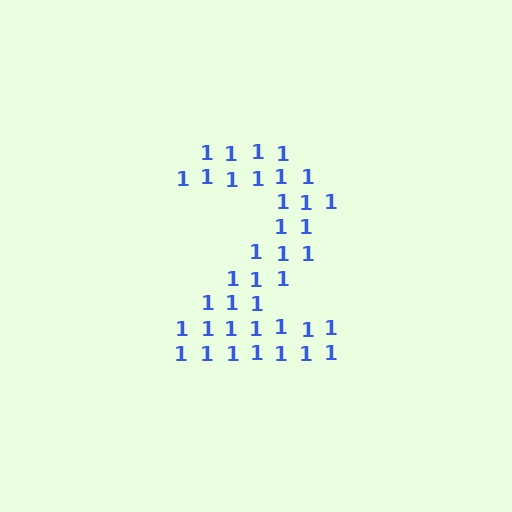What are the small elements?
The small elements are digit 1's.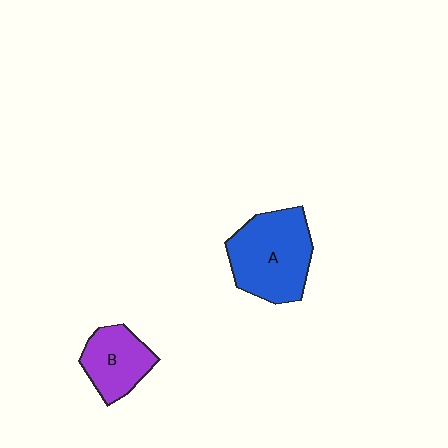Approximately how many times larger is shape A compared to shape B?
Approximately 1.6 times.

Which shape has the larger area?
Shape A (blue).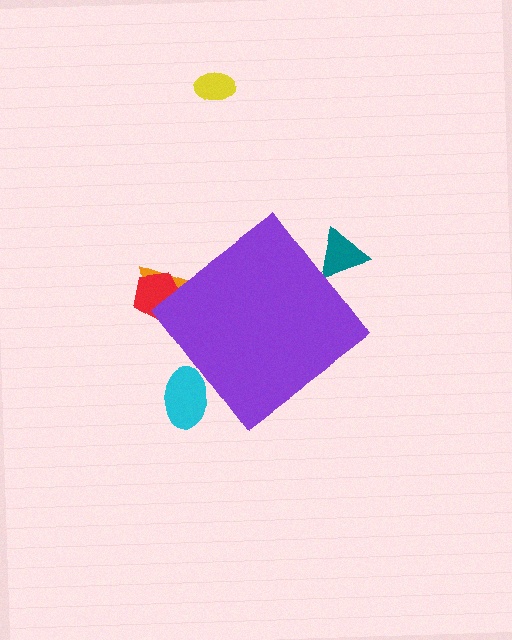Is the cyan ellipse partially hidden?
Yes, the cyan ellipse is partially hidden behind the purple diamond.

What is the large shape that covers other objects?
A purple diamond.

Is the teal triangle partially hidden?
Yes, the teal triangle is partially hidden behind the purple diamond.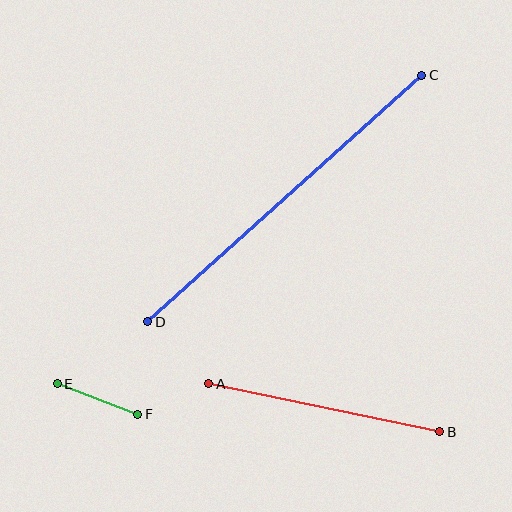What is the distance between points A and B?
The distance is approximately 236 pixels.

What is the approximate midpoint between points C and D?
The midpoint is at approximately (285, 198) pixels.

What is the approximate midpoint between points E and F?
The midpoint is at approximately (97, 399) pixels.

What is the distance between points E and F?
The distance is approximately 86 pixels.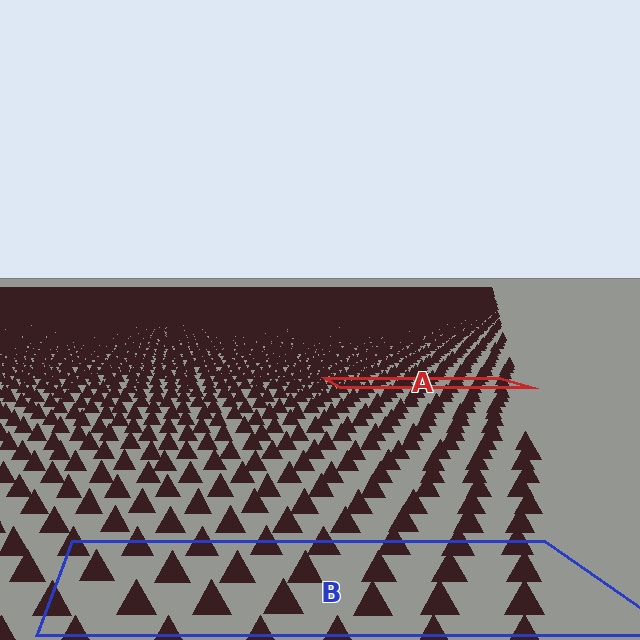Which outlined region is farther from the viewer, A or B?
Region A is farther from the viewer — the texture elements inside it appear smaller and more densely packed.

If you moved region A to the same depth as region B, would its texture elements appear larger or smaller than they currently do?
They would appear larger. At a closer depth, the same texture elements are projected at a bigger on-screen size.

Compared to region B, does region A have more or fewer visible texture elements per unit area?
Region A has more texture elements per unit area — they are packed more densely because it is farther away.